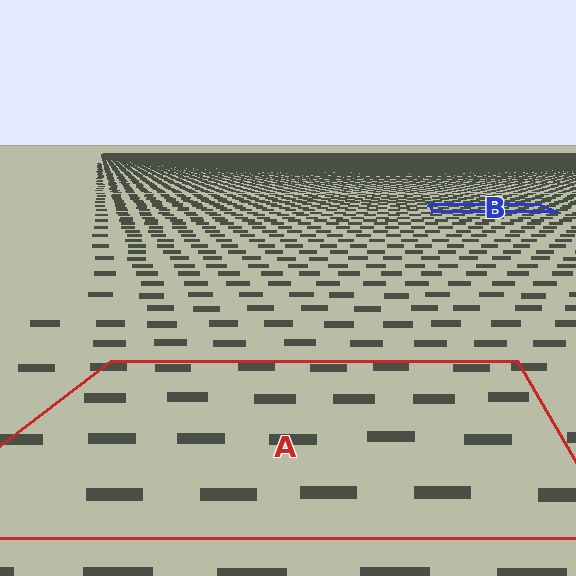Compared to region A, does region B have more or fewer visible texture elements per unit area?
Region B has more texture elements per unit area — they are packed more densely because it is farther away.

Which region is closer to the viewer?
Region A is closer. The texture elements there are larger and more spread out.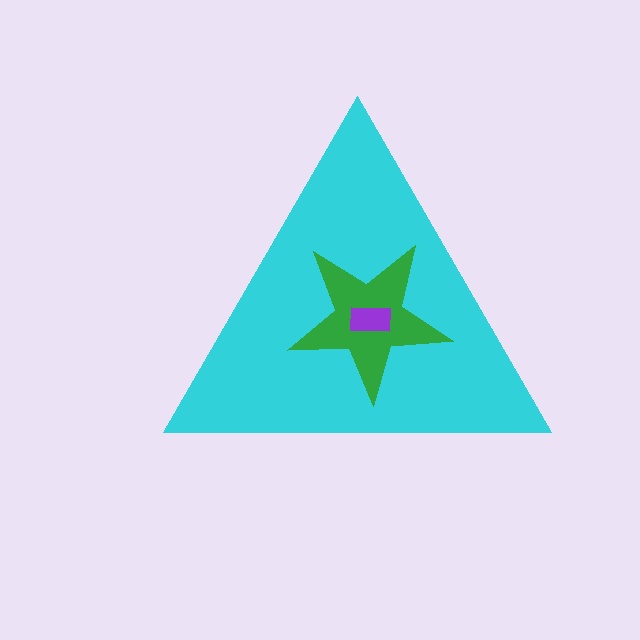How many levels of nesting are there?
3.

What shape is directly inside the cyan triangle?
The green star.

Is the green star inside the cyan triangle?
Yes.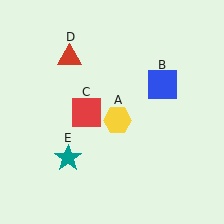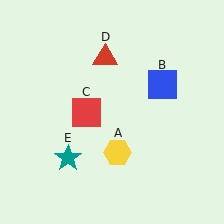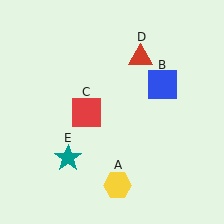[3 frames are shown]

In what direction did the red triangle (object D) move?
The red triangle (object D) moved right.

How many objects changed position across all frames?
2 objects changed position: yellow hexagon (object A), red triangle (object D).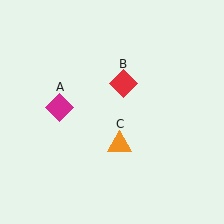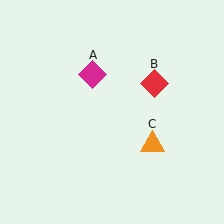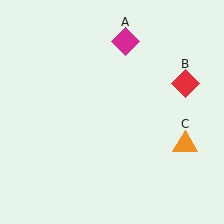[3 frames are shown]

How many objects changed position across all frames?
3 objects changed position: magenta diamond (object A), red diamond (object B), orange triangle (object C).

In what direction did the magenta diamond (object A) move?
The magenta diamond (object A) moved up and to the right.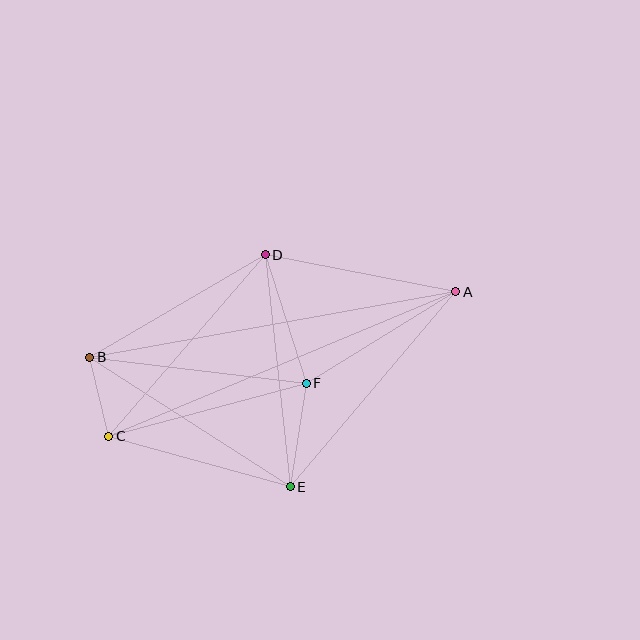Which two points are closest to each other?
Points B and C are closest to each other.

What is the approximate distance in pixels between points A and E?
The distance between A and E is approximately 256 pixels.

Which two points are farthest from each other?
Points A and C are farthest from each other.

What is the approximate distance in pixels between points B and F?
The distance between B and F is approximately 218 pixels.